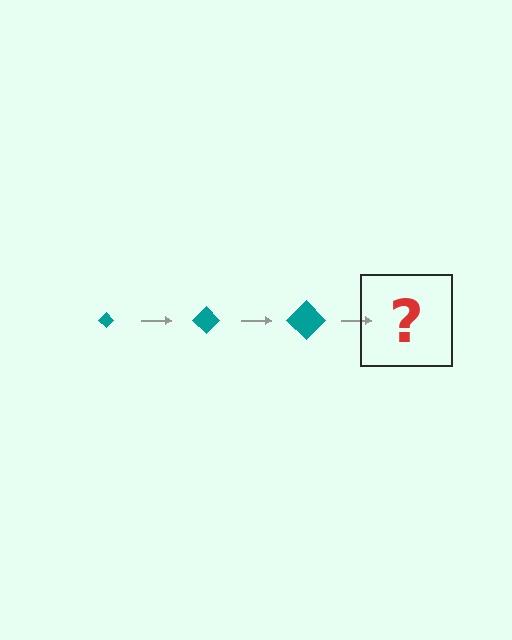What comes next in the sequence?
The next element should be a teal diamond, larger than the previous one.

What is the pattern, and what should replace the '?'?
The pattern is that the diamond gets progressively larger each step. The '?' should be a teal diamond, larger than the previous one.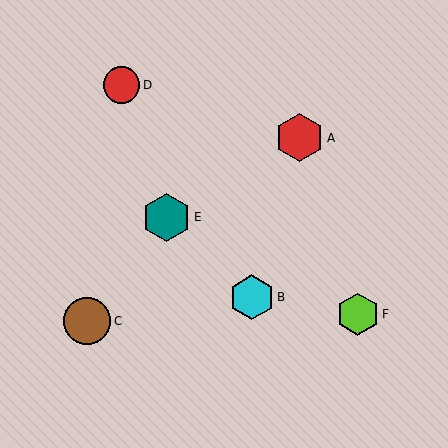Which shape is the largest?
The red hexagon (labeled A) is the largest.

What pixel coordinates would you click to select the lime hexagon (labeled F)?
Click at (358, 314) to select the lime hexagon F.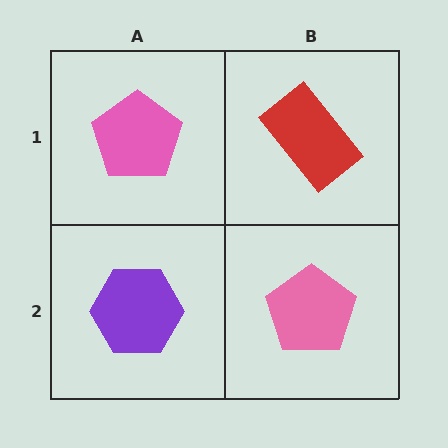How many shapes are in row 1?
2 shapes.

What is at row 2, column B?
A pink pentagon.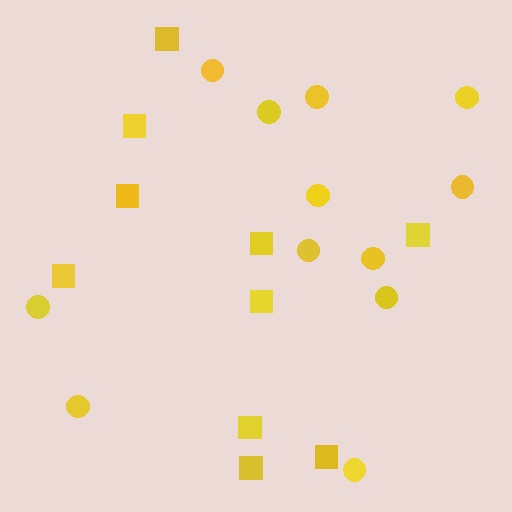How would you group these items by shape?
There are 2 groups: one group of squares (10) and one group of circles (12).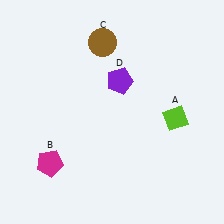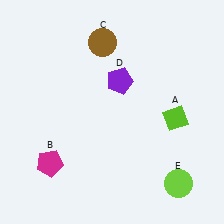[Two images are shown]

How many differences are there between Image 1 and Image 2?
There is 1 difference between the two images.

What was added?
A lime circle (E) was added in Image 2.